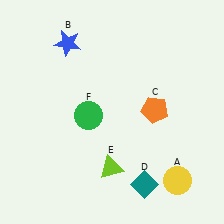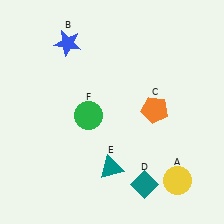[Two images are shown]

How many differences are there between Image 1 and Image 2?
There is 1 difference between the two images.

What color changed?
The triangle (E) changed from lime in Image 1 to teal in Image 2.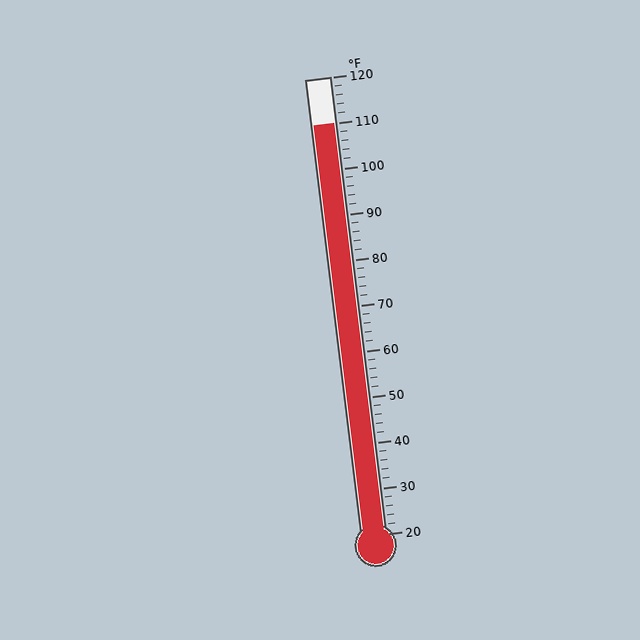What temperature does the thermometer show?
The thermometer shows approximately 110°F.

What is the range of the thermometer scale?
The thermometer scale ranges from 20°F to 120°F.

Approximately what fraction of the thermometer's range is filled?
The thermometer is filled to approximately 90% of its range.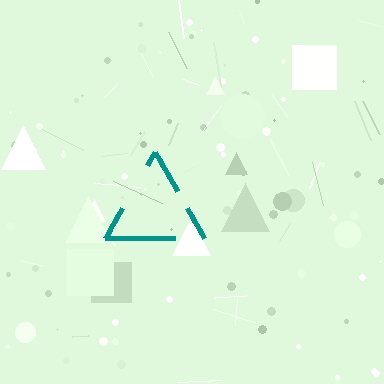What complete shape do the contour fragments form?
The contour fragments form a triangle.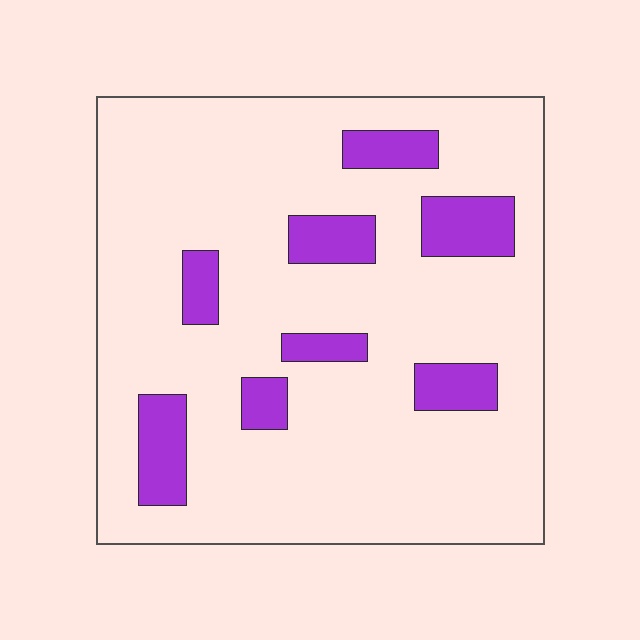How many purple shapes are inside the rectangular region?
8.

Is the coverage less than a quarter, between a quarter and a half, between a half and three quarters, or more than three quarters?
Less than a quarter.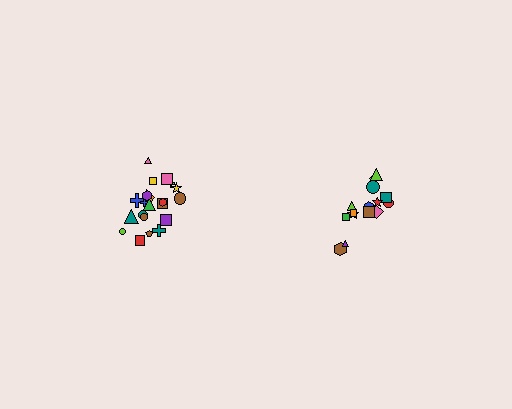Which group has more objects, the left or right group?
The left group.